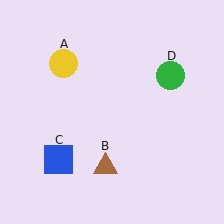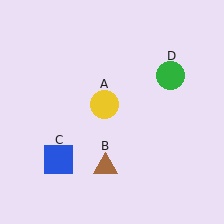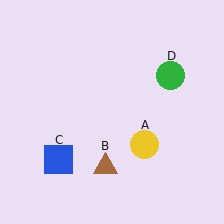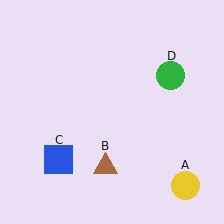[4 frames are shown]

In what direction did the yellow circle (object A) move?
The yellow circle (object A) moved down and to the right.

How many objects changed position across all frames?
1 object changed position: yellow circle (object A).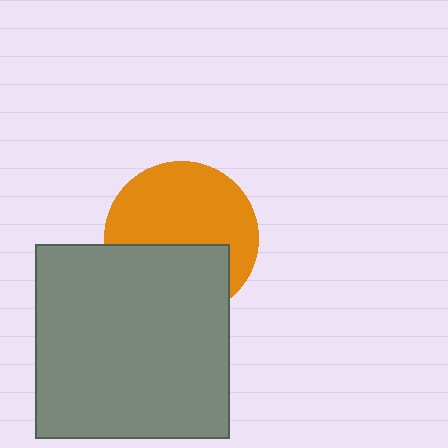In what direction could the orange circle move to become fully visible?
The orange circle could move up. That would shift it out from behind the gray square entirely.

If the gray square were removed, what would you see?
You would see the complete orange circle.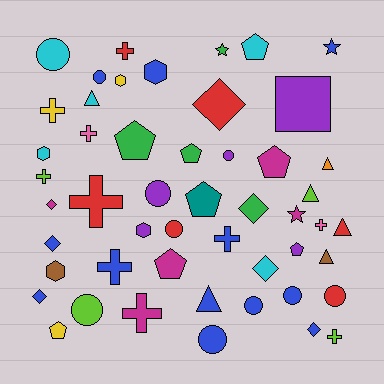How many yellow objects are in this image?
There are 3 yellow objects.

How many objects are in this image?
There are 50 objects.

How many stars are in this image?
There are 3 stars.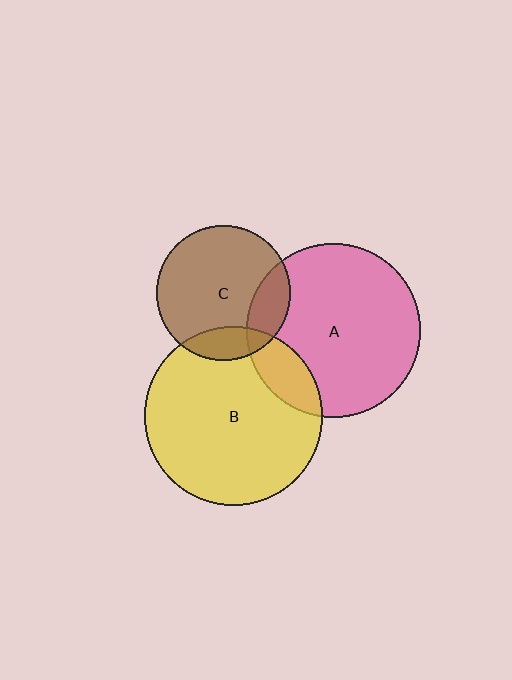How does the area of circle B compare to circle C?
Approximately 1.8 times.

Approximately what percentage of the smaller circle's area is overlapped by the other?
Approximately 15%.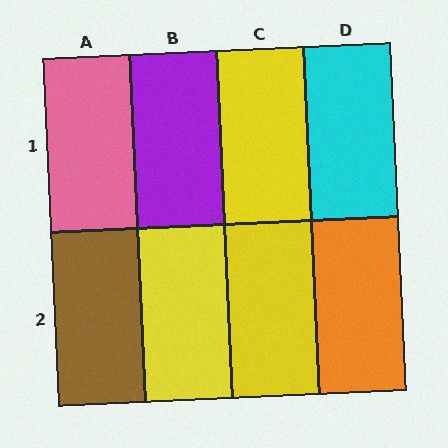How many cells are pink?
1 cell is pink.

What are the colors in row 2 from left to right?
Brown, yellow, yellow, orange.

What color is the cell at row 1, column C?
Yellow.